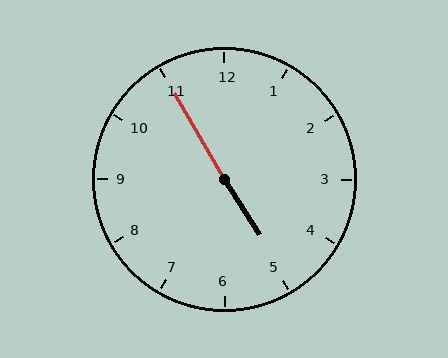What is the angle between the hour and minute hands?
Approximately 178 degrees.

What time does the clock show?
4:55.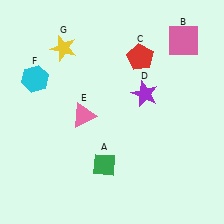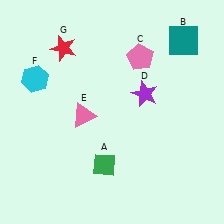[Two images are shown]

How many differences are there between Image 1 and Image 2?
There are 3 differences between the two images.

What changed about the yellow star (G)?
In Image 1, G is yellow. In Image 2, it changed to red.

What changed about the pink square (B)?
In Image 1, B is pink. In Image 2, it changed to teal.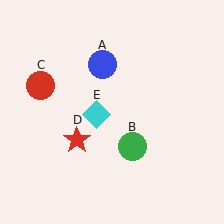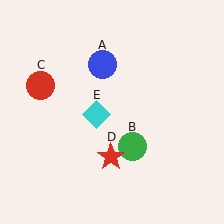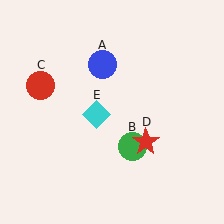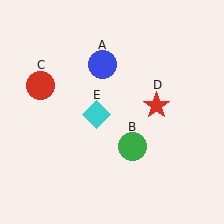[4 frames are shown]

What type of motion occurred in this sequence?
The red star (object D) rotated counterclockwise around the center of the scene.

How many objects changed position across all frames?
1 object changed position: red star (object D).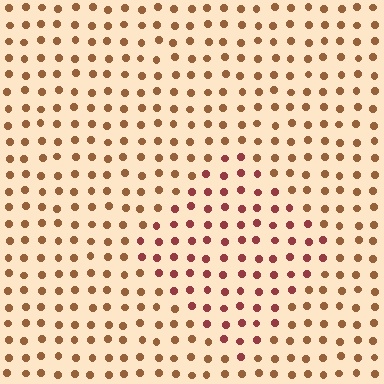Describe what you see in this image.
The image is filled with small brown elements in a uniform arrangement. A diamond-shaped region is visible where the elements are tinted to a slightly different hue, forming a subtle color boundary.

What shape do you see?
I see a diamond.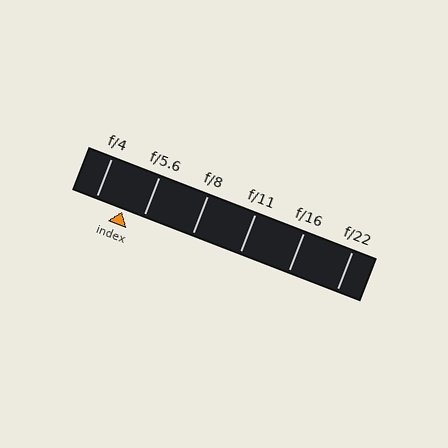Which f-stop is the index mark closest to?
The index mark is closest to f/5.6.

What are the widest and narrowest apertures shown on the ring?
The widest aperture shown is f/4 and the narrowest is f/22.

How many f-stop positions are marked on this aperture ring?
There are 6 f-stop positions marked.